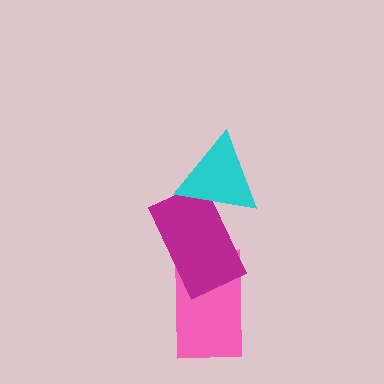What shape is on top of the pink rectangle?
The magenta rectangle is on top of the pink rectangle.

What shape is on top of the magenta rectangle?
The cyan triangle is on top of the magenta rectangle.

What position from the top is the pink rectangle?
The pink rectangle is 3rd from the top.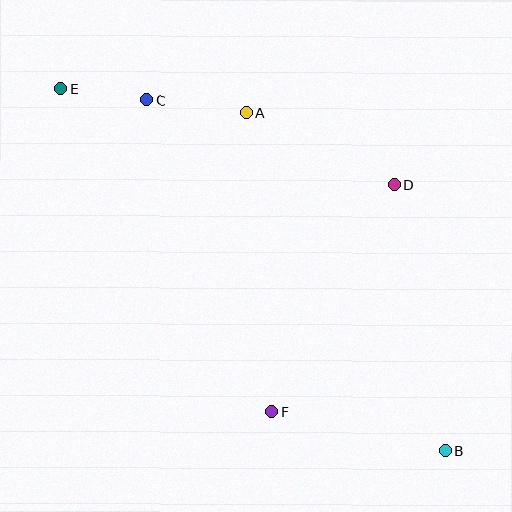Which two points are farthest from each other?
Points B and E are farthest from each other.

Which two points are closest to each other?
Points C and E are closest to each other.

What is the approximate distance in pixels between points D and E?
The distance between D and E is approximately 347 pixels.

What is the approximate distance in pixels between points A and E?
The distance between A and E is approximately 187 pixels.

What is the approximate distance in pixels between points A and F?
The distance between A and F is approximately 300 pixels.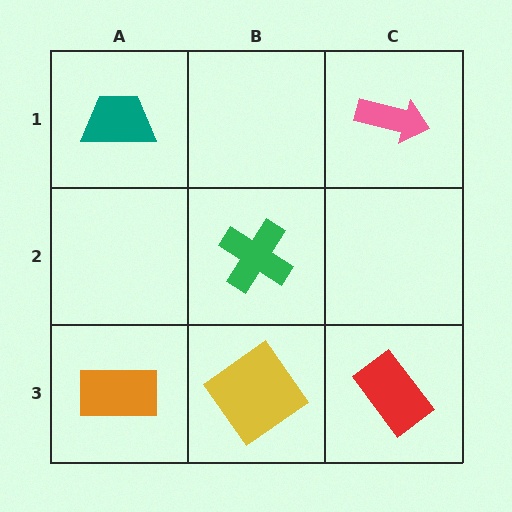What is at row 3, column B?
A yellow diamond.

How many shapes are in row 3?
3 shapes.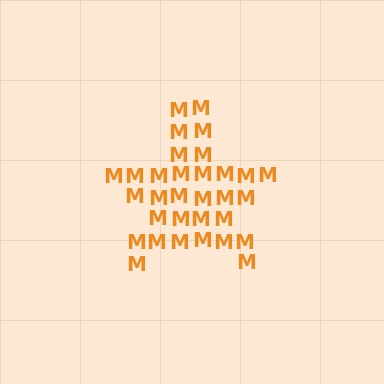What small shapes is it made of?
It is made of small letter M's.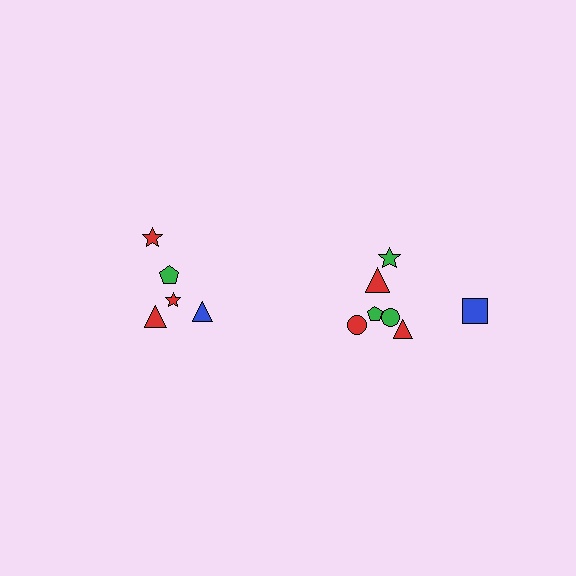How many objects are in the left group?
There are 5 objects.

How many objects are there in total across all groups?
There are 12 objects.